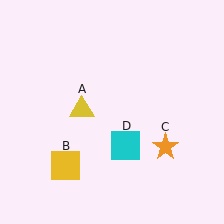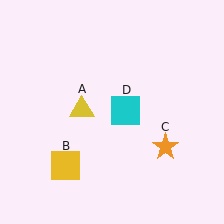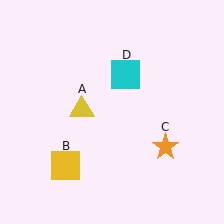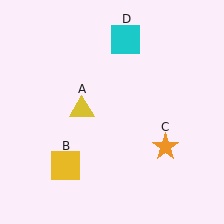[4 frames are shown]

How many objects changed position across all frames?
1 object changed position: cyan square (object D).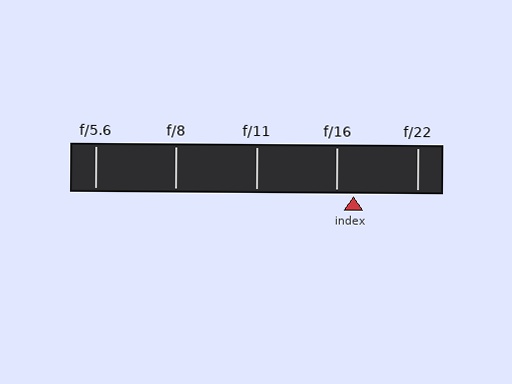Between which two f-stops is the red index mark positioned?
The index mark is between f/16 and f/22.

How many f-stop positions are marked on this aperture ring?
There are 5 f-stop positions marked.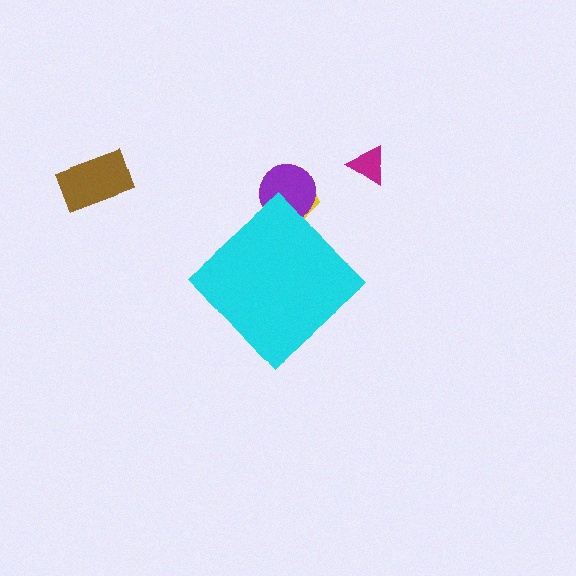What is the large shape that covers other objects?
A cyan diamond.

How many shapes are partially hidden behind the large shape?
2 shapes are partially hidden.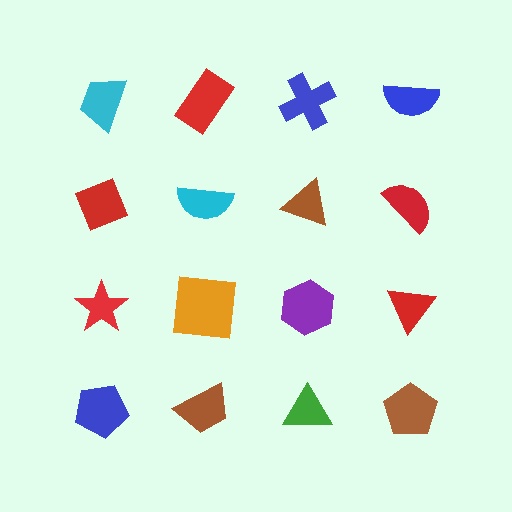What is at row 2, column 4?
A red semicircle.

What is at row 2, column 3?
A brown triangle.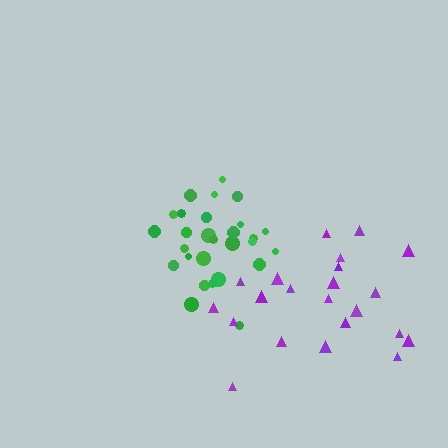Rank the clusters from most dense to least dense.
green, purple.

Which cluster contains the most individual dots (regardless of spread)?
Green (28).